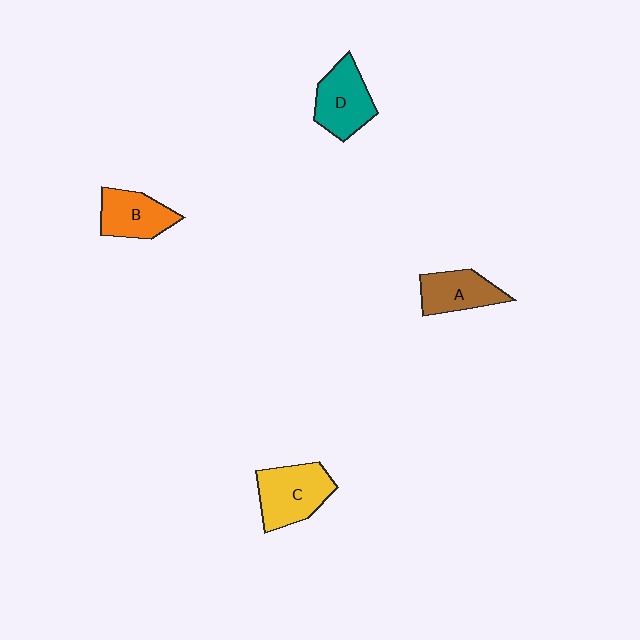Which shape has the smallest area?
Shape A (brown).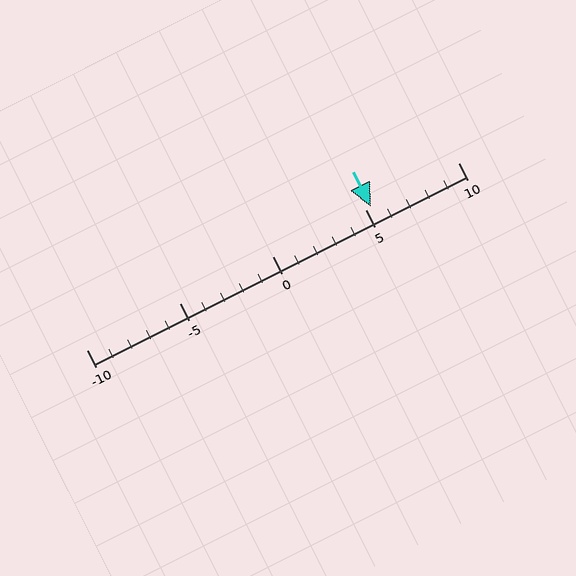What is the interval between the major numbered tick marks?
The major tick marks are spaced 5 units apart.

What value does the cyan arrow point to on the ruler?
The cyan arrow points to approximately 5.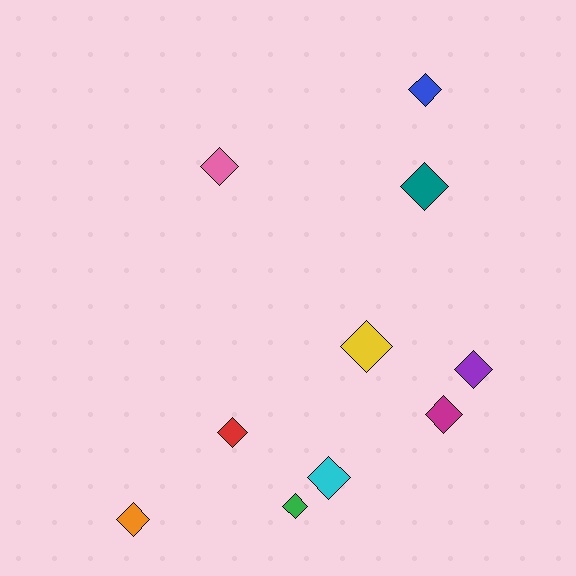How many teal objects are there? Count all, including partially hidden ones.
There is 1 teal object.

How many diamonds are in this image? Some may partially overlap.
There are 10 diamonds.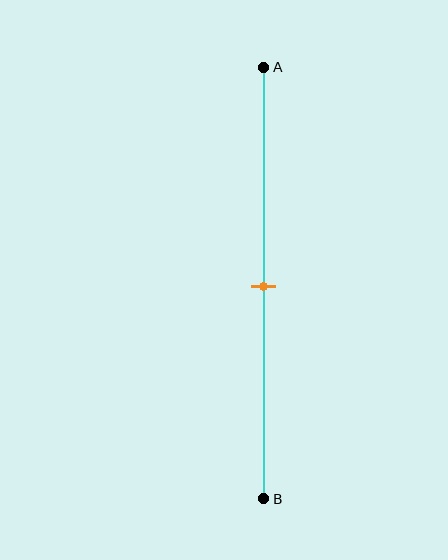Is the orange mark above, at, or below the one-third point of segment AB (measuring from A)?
The orange mark is below the one-third point of segment AB.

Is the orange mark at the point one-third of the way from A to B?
No, the mark is at about 50% from A, not at the 33% one-third point.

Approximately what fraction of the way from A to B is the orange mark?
The orange mark is approximately 50% of the way from A to B.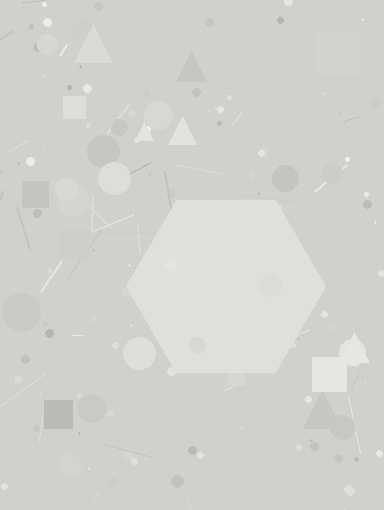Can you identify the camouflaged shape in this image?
The camouflaged shape is a hexagon.